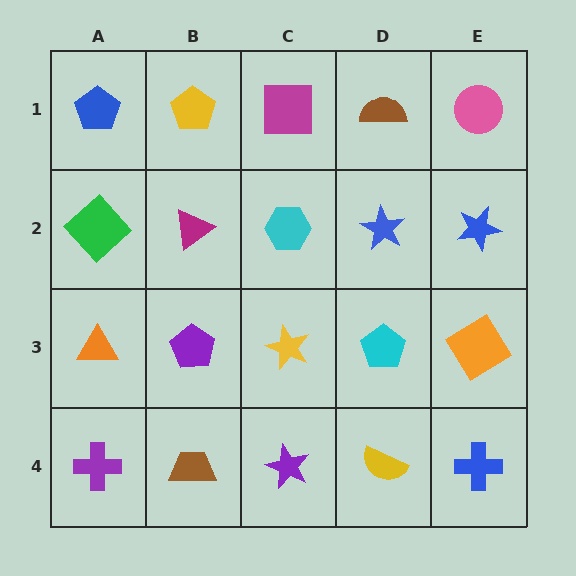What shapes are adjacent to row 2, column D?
A brown semicircle (row 1, column D), a cyan pentagon (row 3, column D), a cyan hexagon (row 2, column C), a blue star (row 2, column E).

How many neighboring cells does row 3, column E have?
3.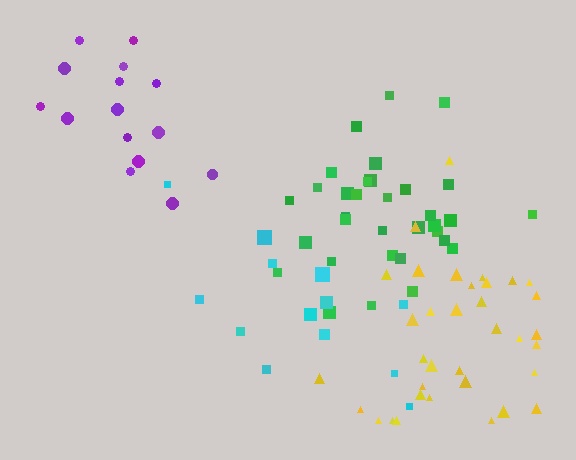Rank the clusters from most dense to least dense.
green, yellow, purple, cyan.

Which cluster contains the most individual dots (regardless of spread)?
Yellow (35).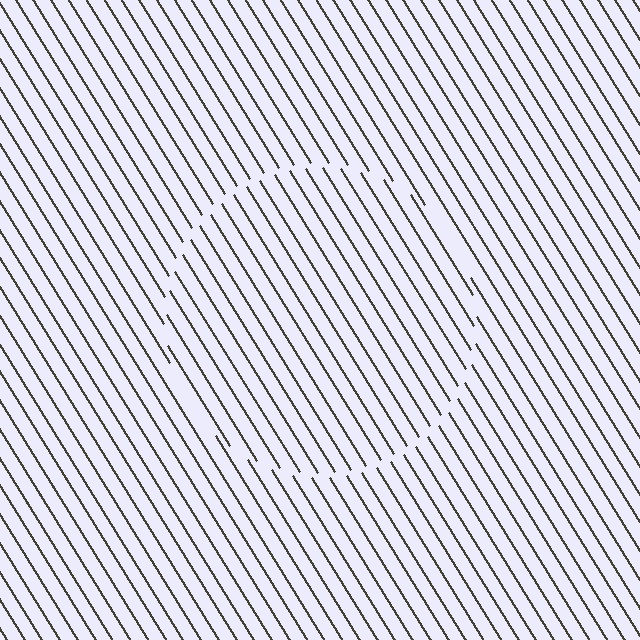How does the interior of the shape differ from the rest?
The interior of the shape contains the same grating, shifted by half a period — the contour is defined by the phase discontinuity where line-ends from the inner and outer gratings abut.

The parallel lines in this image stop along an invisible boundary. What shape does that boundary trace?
An illusory circle. The interior of the shape contains the same grating, shifted by half a period — the contour is defined by the phase discontinuity where line-ends from the inner and outer gratings abut.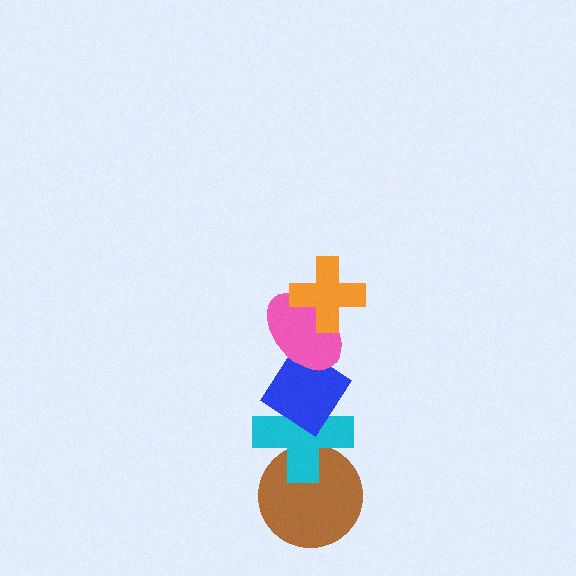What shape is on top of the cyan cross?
The blue diamond is on top of the cyan cross.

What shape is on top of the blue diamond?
The pink ellipse is on top of the blue diamond.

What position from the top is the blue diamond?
The blue diamond is 3rd from the top.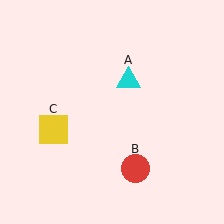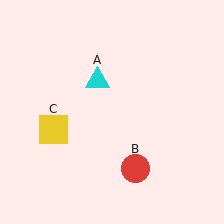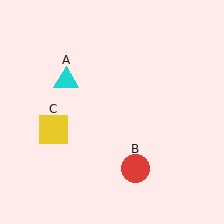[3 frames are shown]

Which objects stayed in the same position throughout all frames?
Red circle (object B) and yellow square (object C) remained stationary.